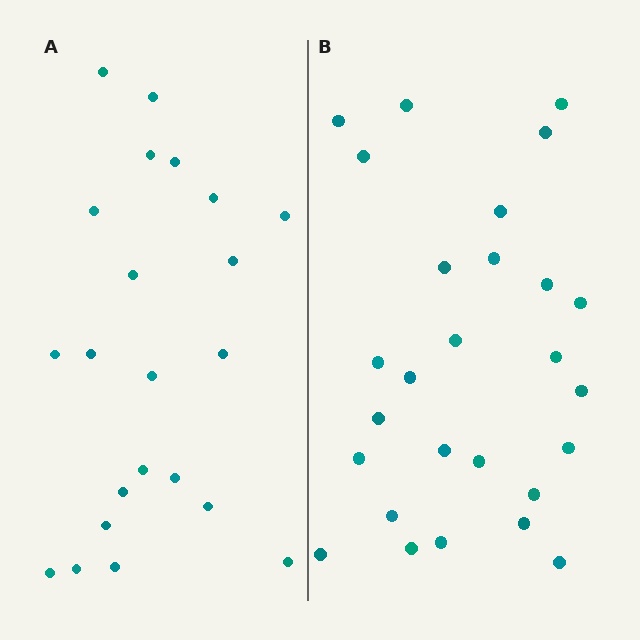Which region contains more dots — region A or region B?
Region B (the right region) has more dots.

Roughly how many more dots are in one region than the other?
Region B has about 5 more dots than region A.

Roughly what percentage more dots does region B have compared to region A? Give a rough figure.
About 25% more.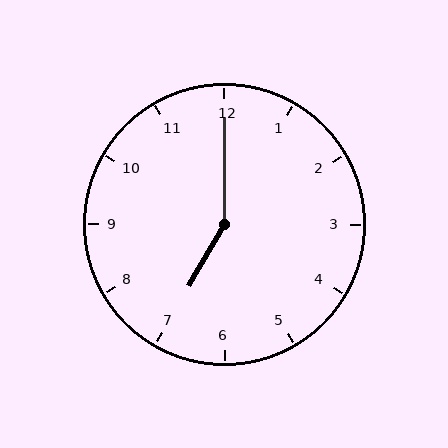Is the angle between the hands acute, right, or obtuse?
It is obtuse.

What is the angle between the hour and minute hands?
Approximately 150 degrees.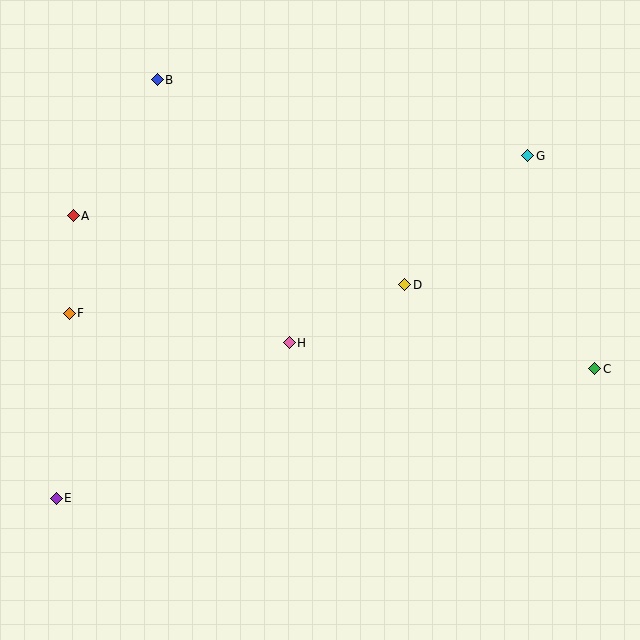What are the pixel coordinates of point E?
Point E is at (56, 498).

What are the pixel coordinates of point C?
Point C is at (595, 369).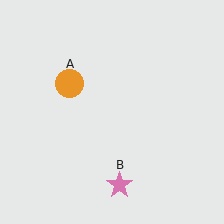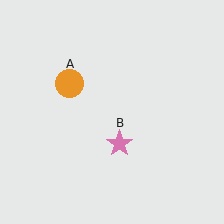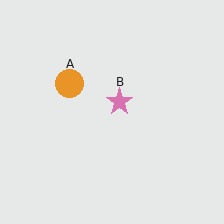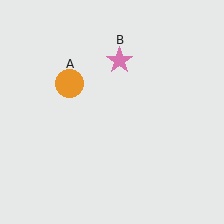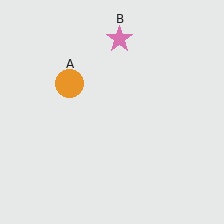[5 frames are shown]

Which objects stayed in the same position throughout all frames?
Orange circle (object A) remained stationary.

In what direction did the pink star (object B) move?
The pink star (object B) moved up.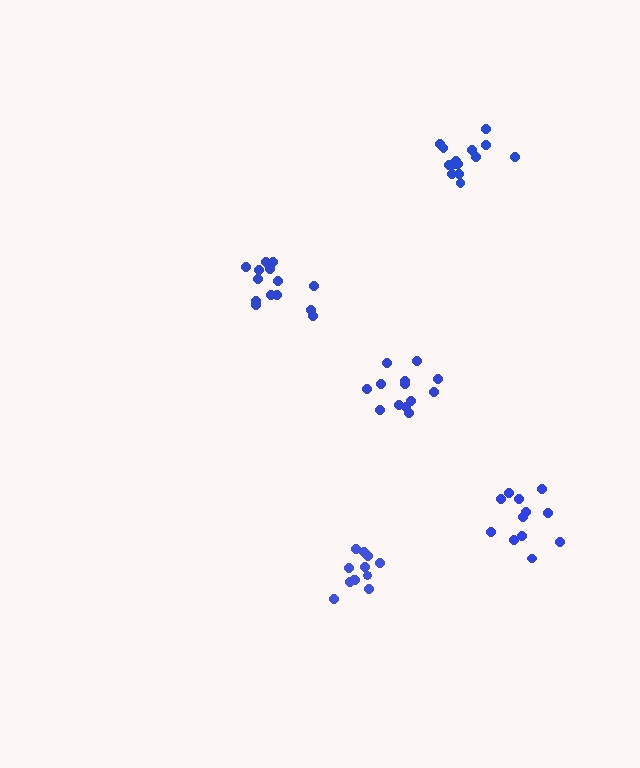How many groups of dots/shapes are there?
There are 5 groups.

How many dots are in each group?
Group 1: 13 dots, Group 2: 12 dots, Group 3: 14 dots, Group 4: 14 dots, Group 5: 12 dots (65 total).